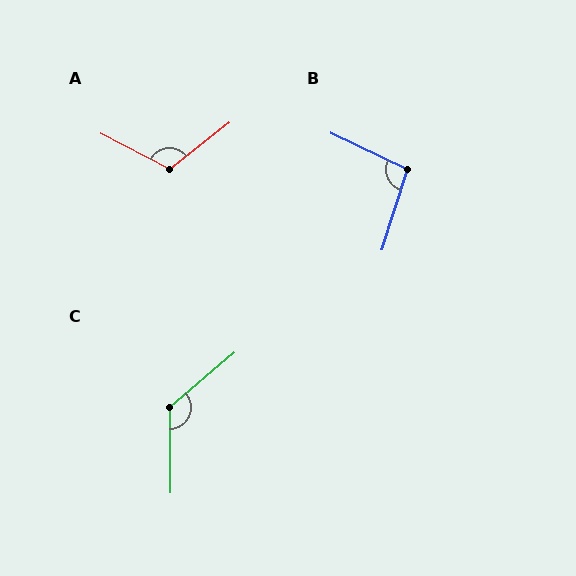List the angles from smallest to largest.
B (98°), A (114°), C (130°).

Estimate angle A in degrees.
Approximately 114 degrees.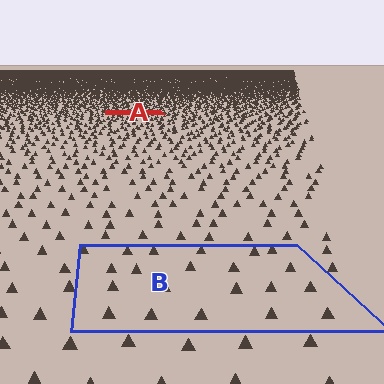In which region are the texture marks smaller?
The texture marks are smaller in region A, because it is farther away.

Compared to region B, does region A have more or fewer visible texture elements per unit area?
Region A has more texture elements per unit area — they are packed more densely because it is farther away.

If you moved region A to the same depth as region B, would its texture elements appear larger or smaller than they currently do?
They would appear larger. At a closer depth, the same texture elements are projected at a bigger on-screen size.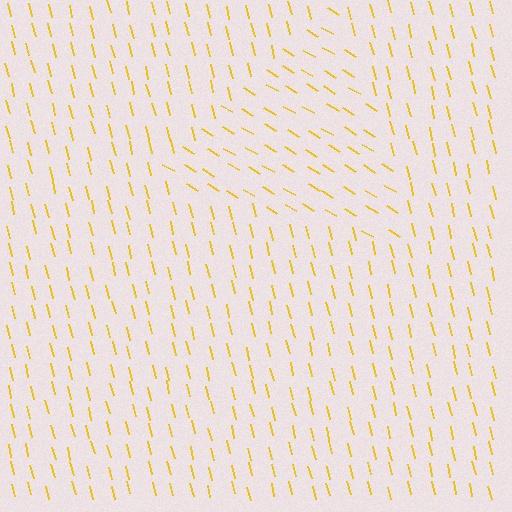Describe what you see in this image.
The image is filled with small yellow line segments. A triangle region in the image has lines oriented differently from the surrounding lines, creating a visible texture boundary.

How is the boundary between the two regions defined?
The boundary is defined purely by a change in line orientation (approximately 45 degrees difference). All lines are the same color and thickness.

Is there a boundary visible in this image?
Yes, there is a texture boundary formed by a change in line orientation.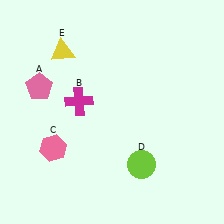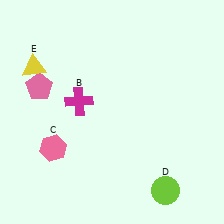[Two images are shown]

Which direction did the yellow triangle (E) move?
The yellow triangle (E) moved left.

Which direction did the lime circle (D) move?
The lime circle (D) moved down.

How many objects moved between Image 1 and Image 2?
2 objects moved between the two images.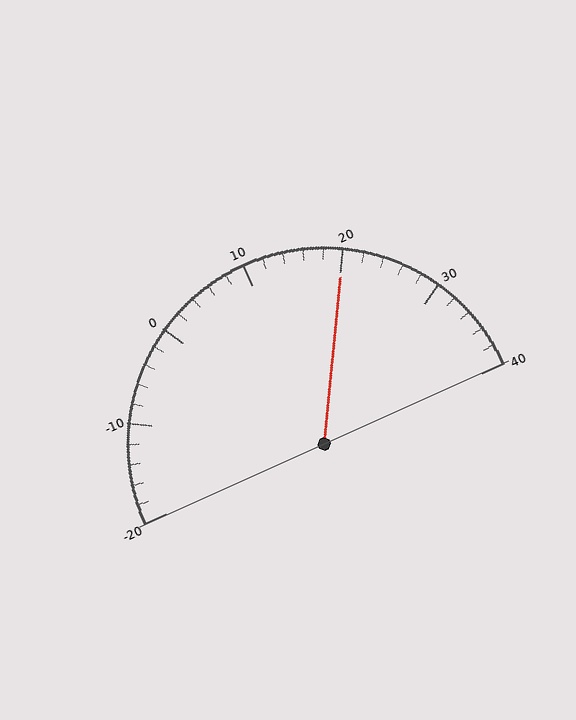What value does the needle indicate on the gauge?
The needle indicates approximately 20.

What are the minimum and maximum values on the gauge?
The gauge ranges from -20 to 40.